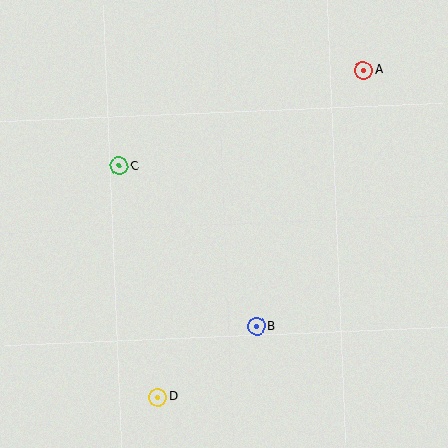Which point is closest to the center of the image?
Point B at (256, 326) is closest to the center.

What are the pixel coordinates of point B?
Point B is at (256, 326).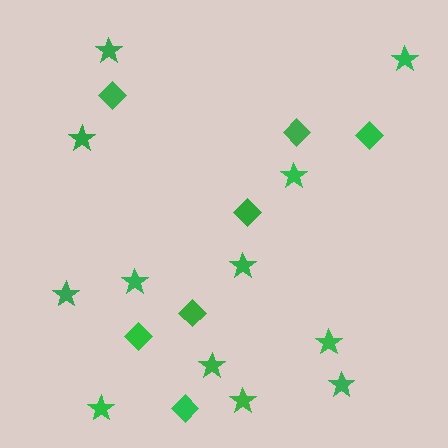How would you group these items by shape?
There are 2 groups: one group of stars (12) and one group of diamonds (7).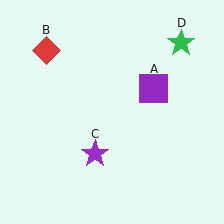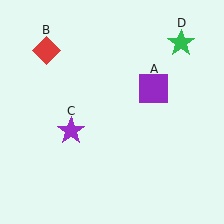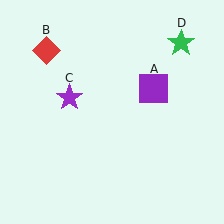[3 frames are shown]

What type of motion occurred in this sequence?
The purple star (object C) rotated clockwise around the center of the scene.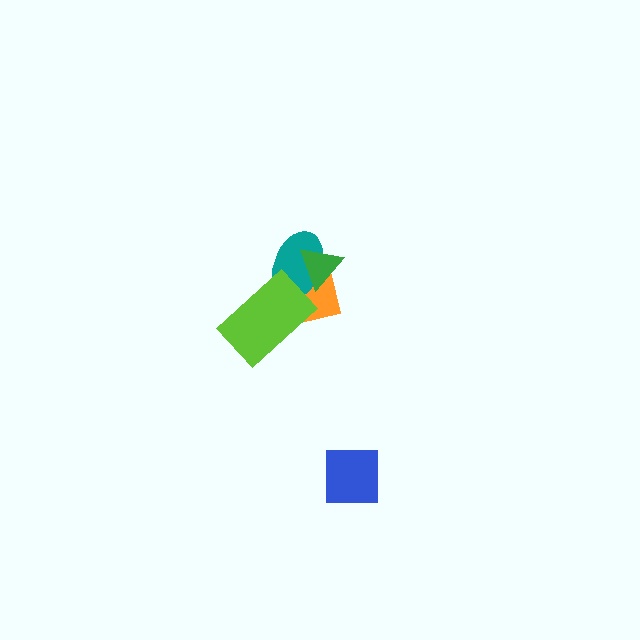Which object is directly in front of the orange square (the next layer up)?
The teal ellipse is directly in front of the orange square.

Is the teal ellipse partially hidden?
Yes, it is partially covered by another shape.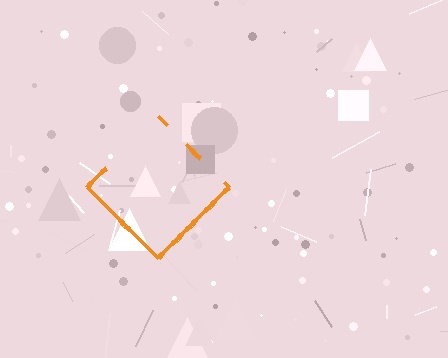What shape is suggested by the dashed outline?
The dashed outline suggests a diamond.